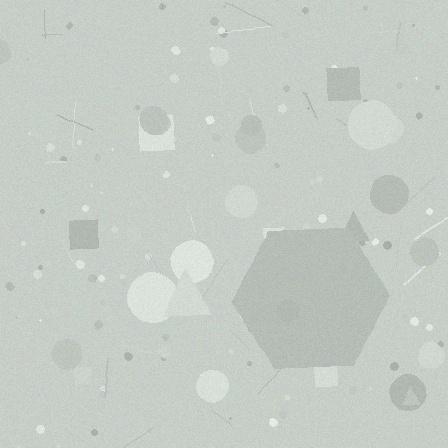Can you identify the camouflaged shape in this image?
The camouflaged shape is a hexagon.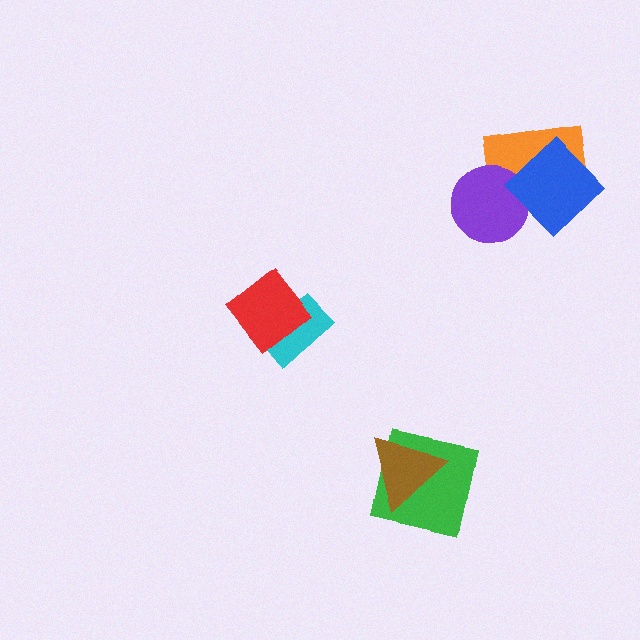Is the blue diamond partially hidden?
No, no other shape covers it.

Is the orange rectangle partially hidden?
Yes, it is partially covered by another shape.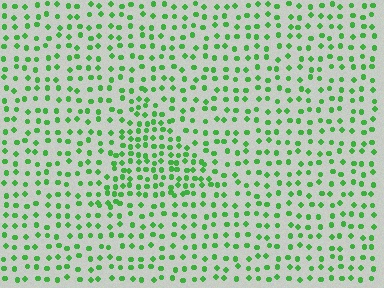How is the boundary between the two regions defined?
The boundary is defined by a change in element density (approximately 1.8x ratio). All elements are the same color, size, and shape.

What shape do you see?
I see a triangle.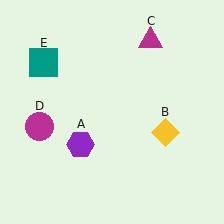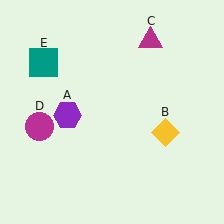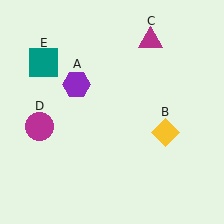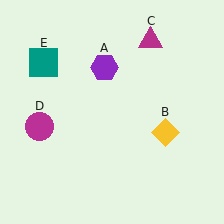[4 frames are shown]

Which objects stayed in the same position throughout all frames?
Yellow diamond (object B) and magenta triangle (object C) and magenta circle (object D) and teal square (object E) remained stationary.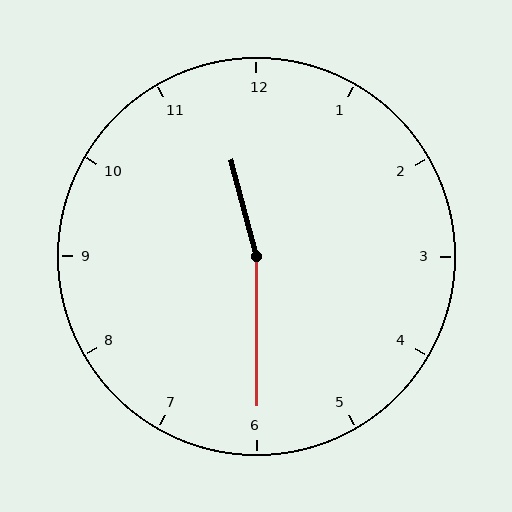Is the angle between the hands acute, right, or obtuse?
It is obtuse.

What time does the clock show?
11:30.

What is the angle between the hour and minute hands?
Approximately 165 degrees.